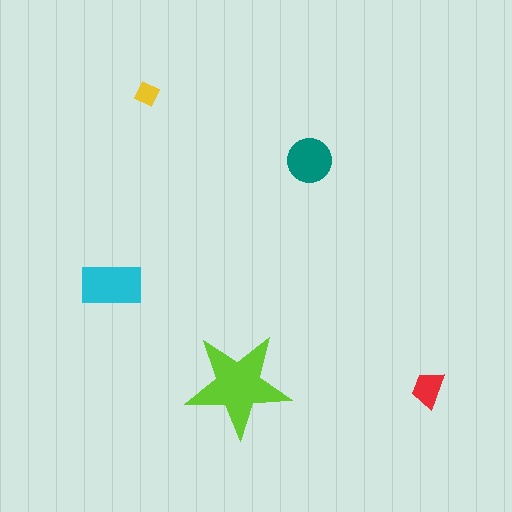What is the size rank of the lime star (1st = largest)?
1st.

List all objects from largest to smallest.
The lime star, the cyan rectangle, the teal circle, the red trapezoid, the yellow diamond.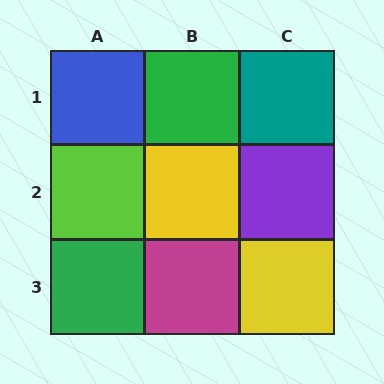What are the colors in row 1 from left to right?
Blue, green, teal.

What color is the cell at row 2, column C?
Purple.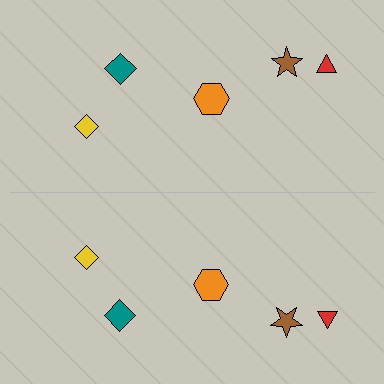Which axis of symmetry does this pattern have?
The pattern has a horizontal axis of symmetry running through the center of the image.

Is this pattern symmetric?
Yes, this pattern has bilateral (reflection) symmetry.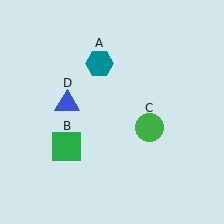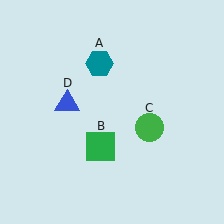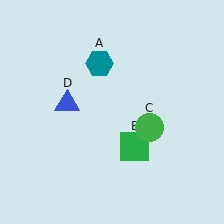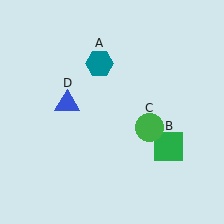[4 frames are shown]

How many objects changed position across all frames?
1 object changed position: green square (object B).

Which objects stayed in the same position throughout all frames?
Teal hexagon (object A) and green circle (object C) and blue triangle (object D) remained stationary.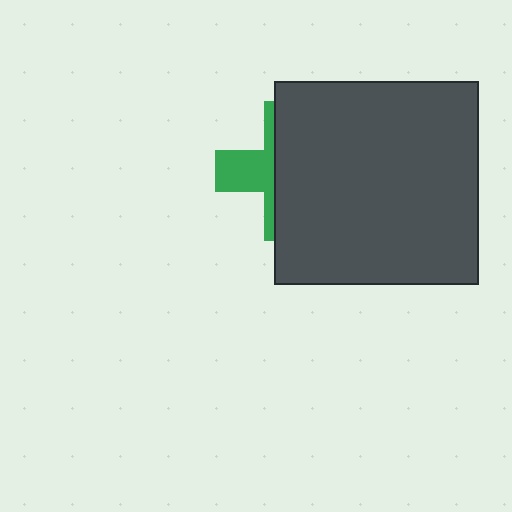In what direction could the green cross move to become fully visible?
The green cross could move left. That would shift it out from behind the dark gray square entirely.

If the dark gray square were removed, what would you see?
You would see the complete green cross.